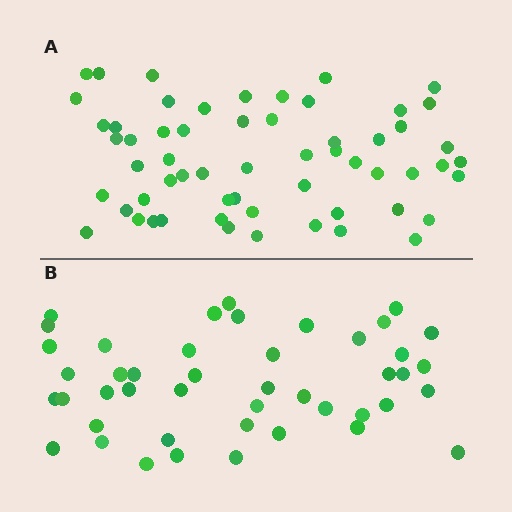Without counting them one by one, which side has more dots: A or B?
Region A (the top region) has more dots.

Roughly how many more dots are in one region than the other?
Region A has approximately 15 more dots than region B.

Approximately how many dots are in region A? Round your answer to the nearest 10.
About 60 dots. (The exact count is 59, which rounds to 60.)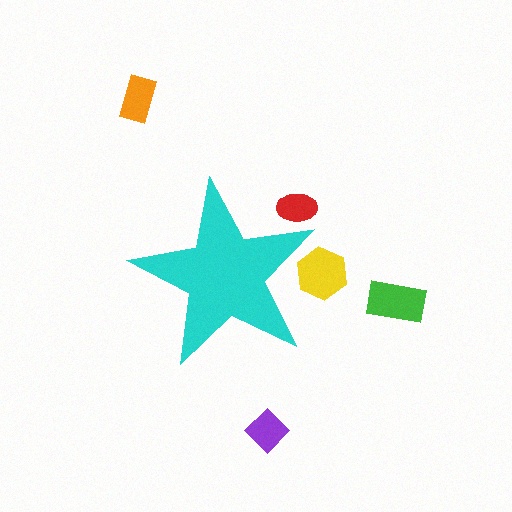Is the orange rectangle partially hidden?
No, the orange rectangle is fully visible.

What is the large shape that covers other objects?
A cyan star.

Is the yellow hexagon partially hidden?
Yes, the yellow hexagon is partially hidden behind the cyan star.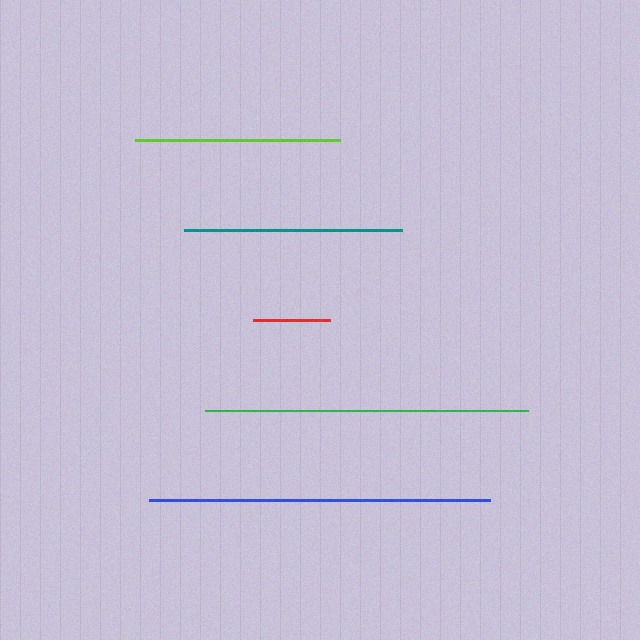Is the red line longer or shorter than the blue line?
The blue line is longer than the red line.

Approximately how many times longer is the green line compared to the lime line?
The green line is approximately 1.6 times the length of the lime line.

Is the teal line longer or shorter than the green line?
The green line is longer than the teal line.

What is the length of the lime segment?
The lime segment is approximately 205 pixels long.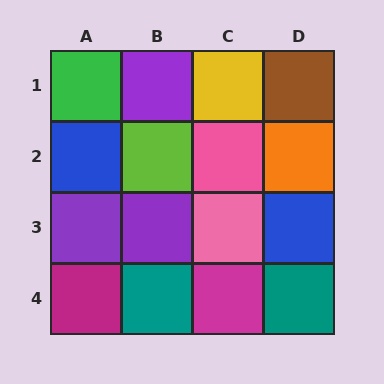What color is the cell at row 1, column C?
Yellow.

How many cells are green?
1 cell is green.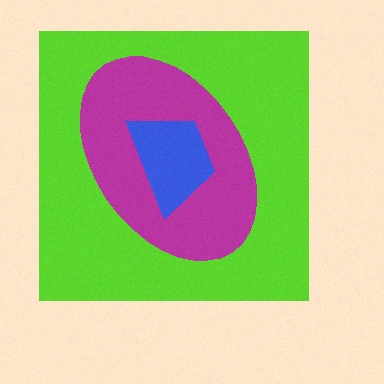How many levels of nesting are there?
3.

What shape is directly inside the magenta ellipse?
The blue trapezoid.